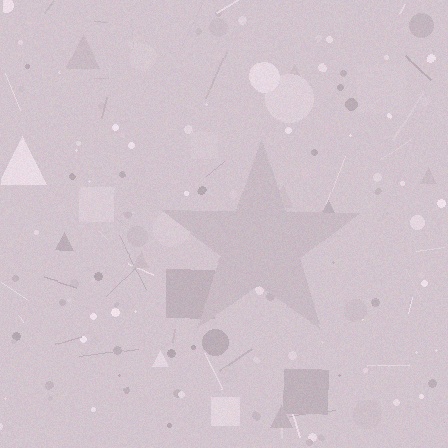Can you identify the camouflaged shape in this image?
The camouflaged shape is a star.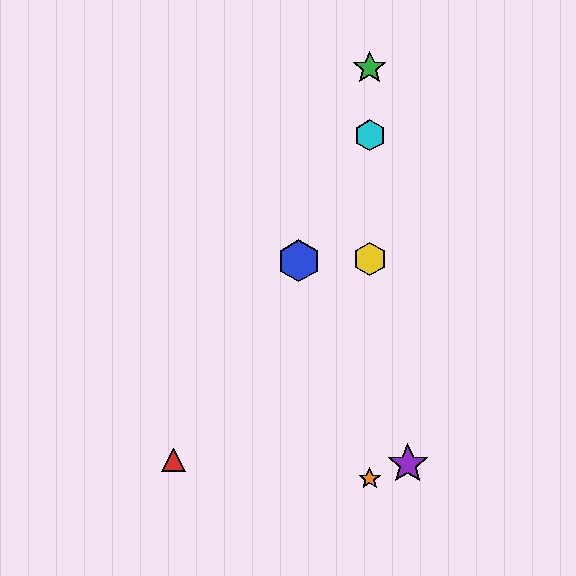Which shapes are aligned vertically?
The green star, the yellow hexagon, the orange star, the cyan hexagon are aligned vertically.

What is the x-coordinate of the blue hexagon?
The blue hexagon is at x≈299.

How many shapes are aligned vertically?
4 shapes (the green star, the yellow hexagon, the orange star, the cyan hexagon) are aligned vertically.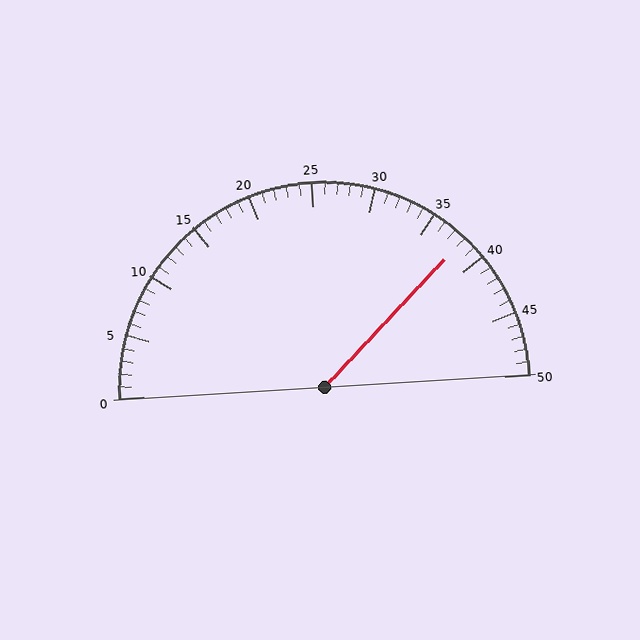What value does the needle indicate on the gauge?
The needle indicates approximately 38.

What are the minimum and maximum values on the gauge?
The gauge ranges from 0 to 50.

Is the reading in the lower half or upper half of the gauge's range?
The reading is in the upper half of the range (0 to 50).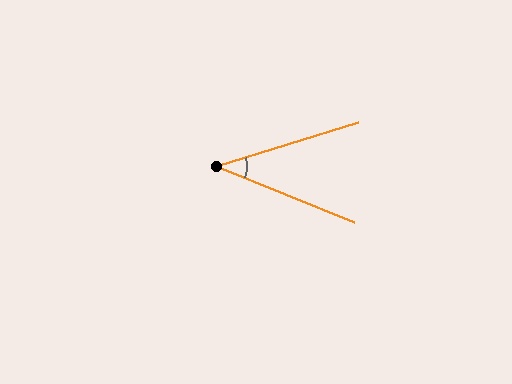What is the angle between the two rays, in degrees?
Approximately 39 degrees.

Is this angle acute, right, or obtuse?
It is acute.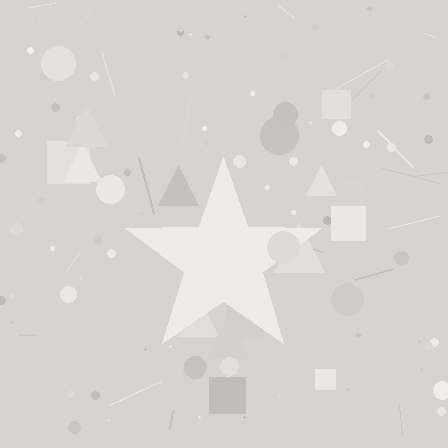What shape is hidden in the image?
A star is hidden in the image.